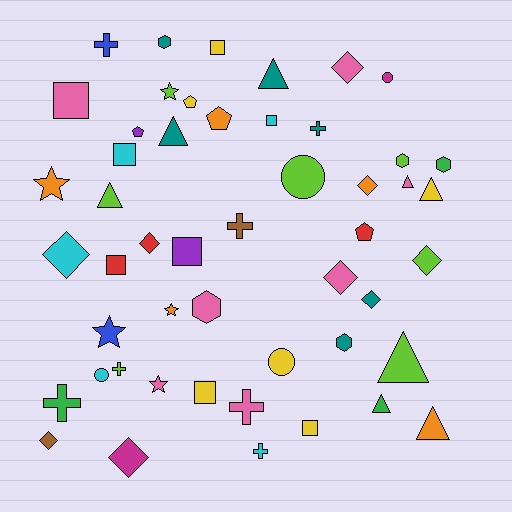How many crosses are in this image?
There are 7 crosses.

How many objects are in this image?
There are 50 objects.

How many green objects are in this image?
There are 3 green objects.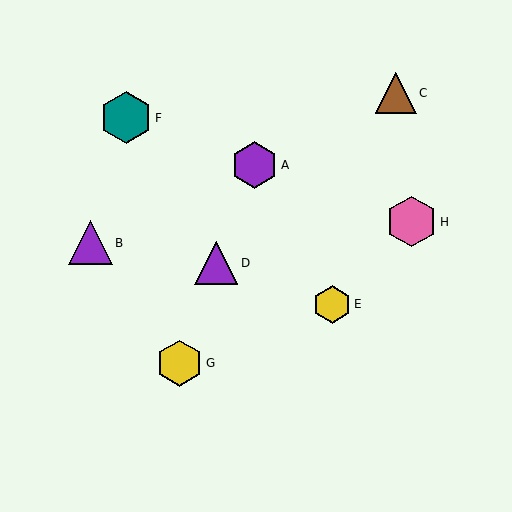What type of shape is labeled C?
Shape C is a brown triangle.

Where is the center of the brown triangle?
The center of the brown triangle is at (396, 93).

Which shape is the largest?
The teal hexagon (labeled F) is the largest.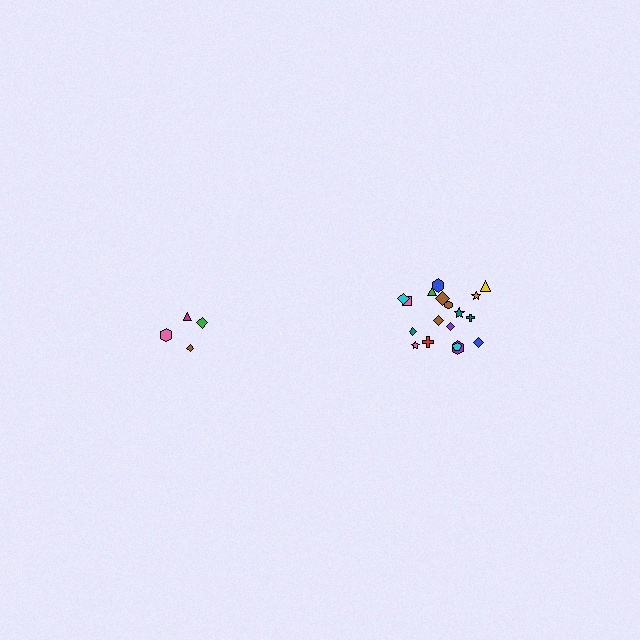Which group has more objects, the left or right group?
The right group.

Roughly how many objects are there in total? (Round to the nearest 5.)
Roughly 20 objects in total.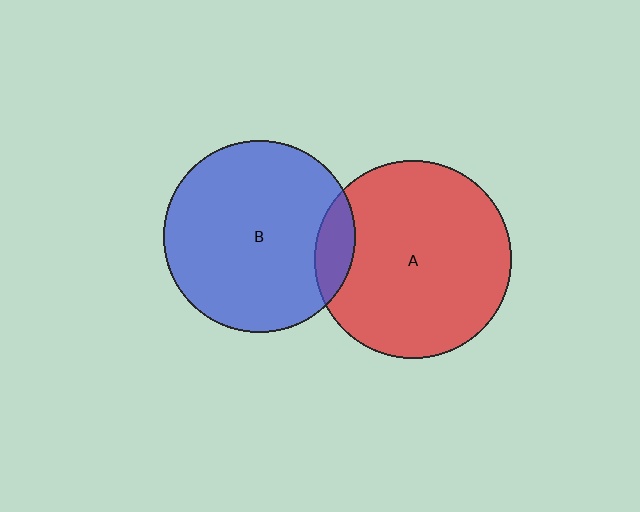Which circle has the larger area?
Circle A (red).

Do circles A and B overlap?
Yes.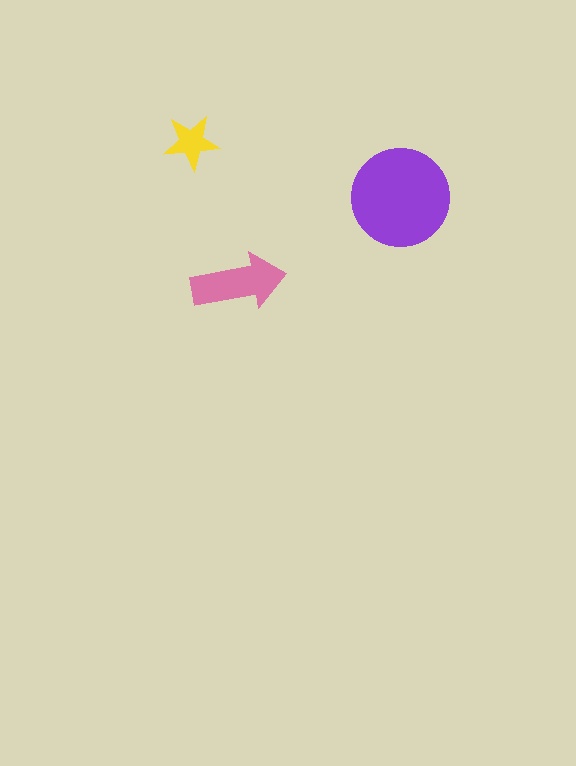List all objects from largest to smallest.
The purple circle, the pink arrow, the yellow star.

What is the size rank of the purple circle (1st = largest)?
1st.